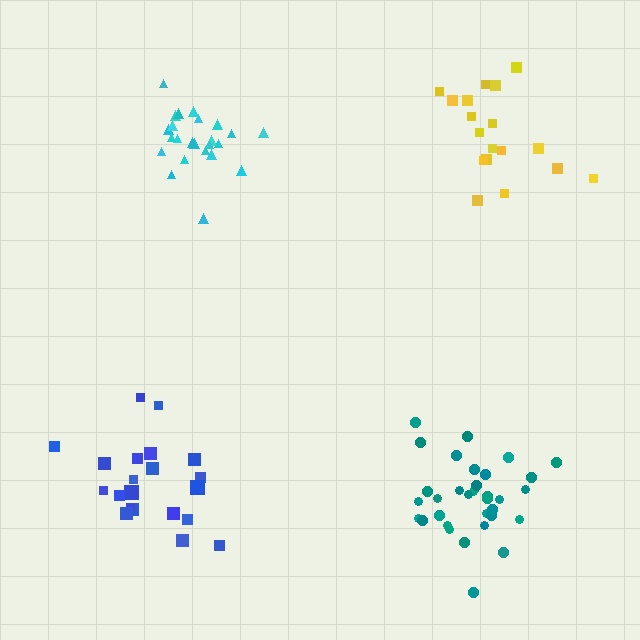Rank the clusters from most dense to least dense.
cyan, teal, blue, yellow.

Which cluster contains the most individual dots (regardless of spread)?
Teal (34).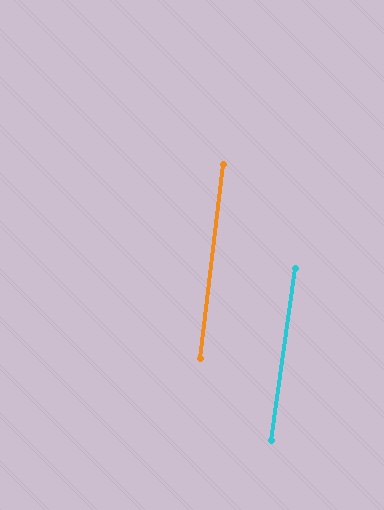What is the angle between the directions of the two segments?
Approximately 1 degree.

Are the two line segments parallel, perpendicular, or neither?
Parallel — their directions differ by only 1.2°.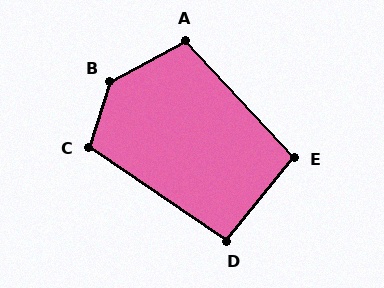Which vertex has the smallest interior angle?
D, at approximately 95 degrees.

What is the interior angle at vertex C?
Approximately 107 degrees (obtuse).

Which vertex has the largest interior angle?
B, at approximately 136 degrees.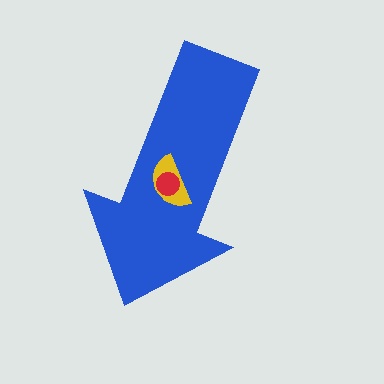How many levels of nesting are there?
3.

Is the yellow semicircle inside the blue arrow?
Yes.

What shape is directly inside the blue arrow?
The yellow semicircle.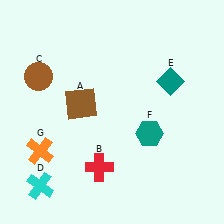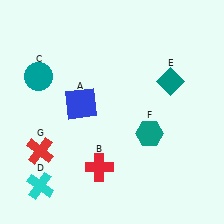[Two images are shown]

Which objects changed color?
A changed from brown to blue. C changed from brown to teal. G changed from orange to red.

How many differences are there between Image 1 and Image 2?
There are 3 differences between the two images.